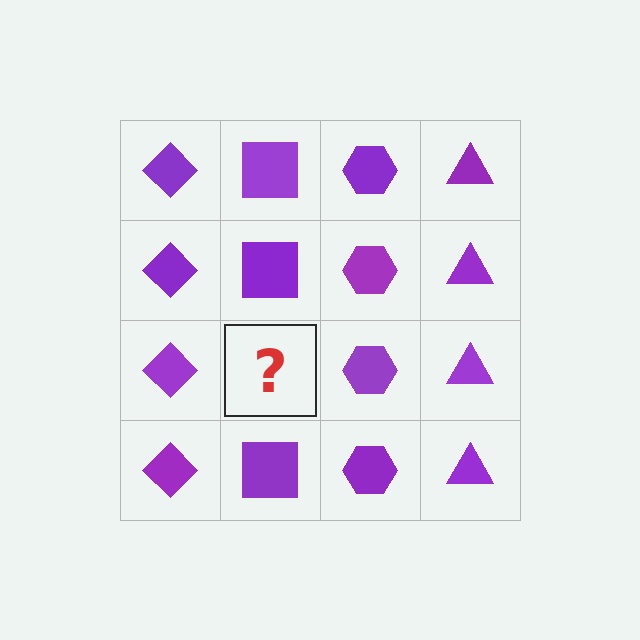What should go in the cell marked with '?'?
The missing cell should contain a purple square.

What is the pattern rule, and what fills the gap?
The rule is that each column has a consistent shape. The gap should be filled with a purple square.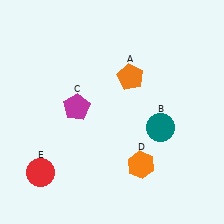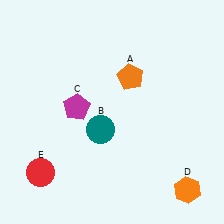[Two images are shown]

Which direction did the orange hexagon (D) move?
The orange hexagon (D) moved right.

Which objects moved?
The objects that moved are: the teal circle (B), the orange hexagon (D).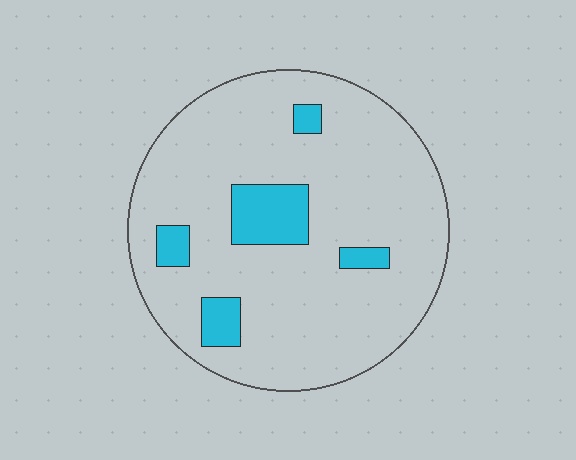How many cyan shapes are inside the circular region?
5.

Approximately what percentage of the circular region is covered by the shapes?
Approximately 10%.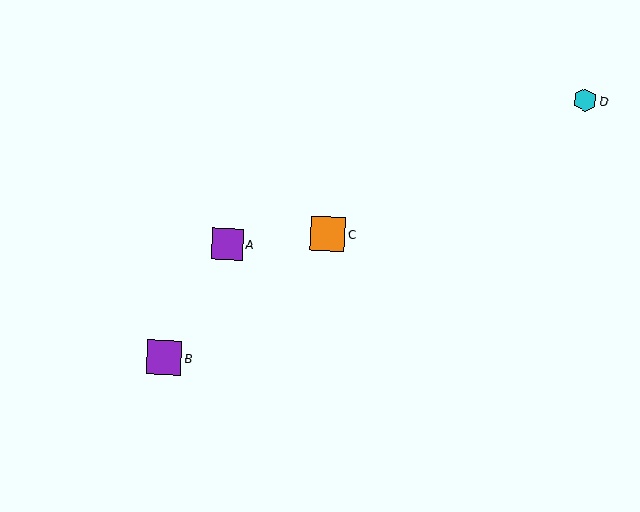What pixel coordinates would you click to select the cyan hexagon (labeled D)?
Click at (585, 100) to select the cyan hexagon D.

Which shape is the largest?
The purple square (labeled B) is the largest.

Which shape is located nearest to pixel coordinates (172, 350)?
The purple square (labeled B) at (164, 358) is nearest to that location.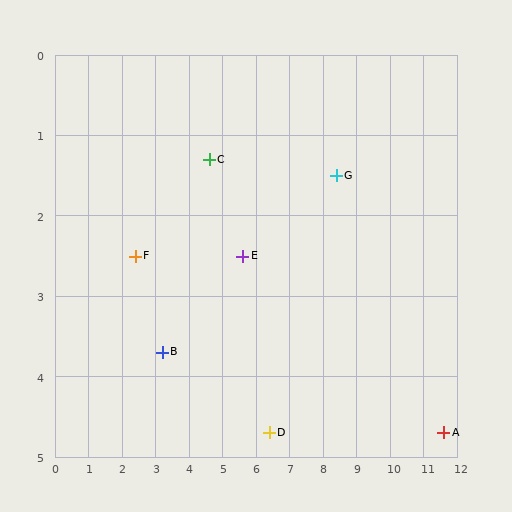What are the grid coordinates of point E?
Point E is at approximately (5.6, 2.5).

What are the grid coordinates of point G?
Point G is at approximately (8.4, 1.5).